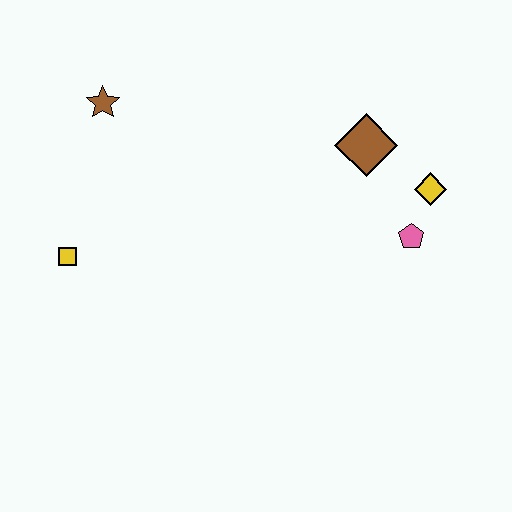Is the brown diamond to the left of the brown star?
No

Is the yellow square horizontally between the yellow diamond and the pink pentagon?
No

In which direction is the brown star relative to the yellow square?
The brown star is above the yellow square.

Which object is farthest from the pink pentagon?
The yellow square is farthest from the pink pentagon.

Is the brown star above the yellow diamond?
Yes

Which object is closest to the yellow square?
The brown star is closest to the yellow square.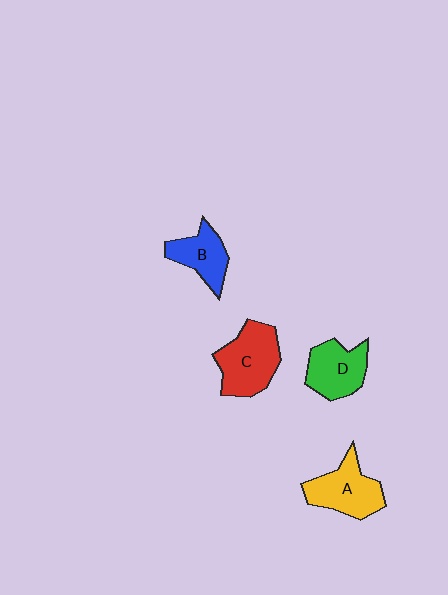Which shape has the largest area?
Shape C (red).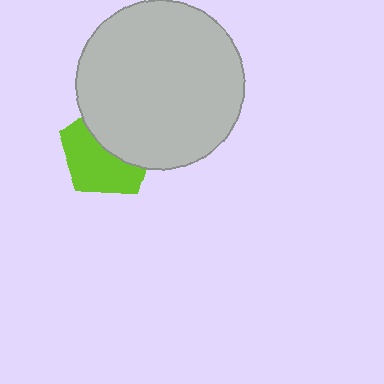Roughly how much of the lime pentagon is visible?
About half of it is visible (roughly 55%).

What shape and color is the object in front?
The object in front is a light gray circle.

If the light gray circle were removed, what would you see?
You would see the complete lime pentagon.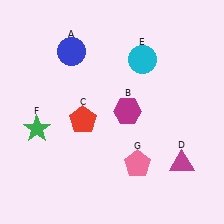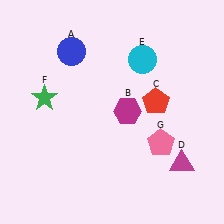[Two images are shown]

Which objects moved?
The objects that moved are: the red pentagon (C), the green star (F), the pink pentagon (G).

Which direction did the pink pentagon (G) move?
The pink pentagon (G) moved right.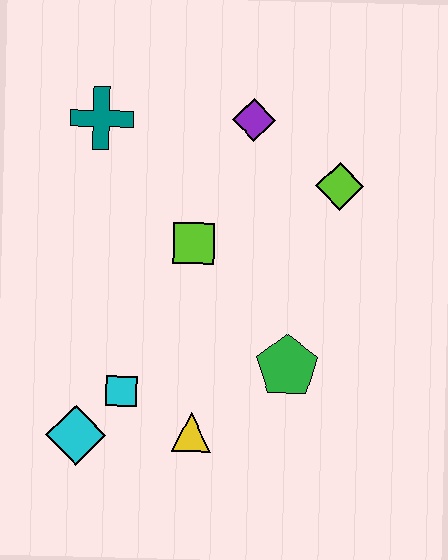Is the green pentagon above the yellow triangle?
Yes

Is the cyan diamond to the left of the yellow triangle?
Yes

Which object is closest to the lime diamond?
The purple diamond is closest to the lime diamond.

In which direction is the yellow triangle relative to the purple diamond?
The yellow triangle is below the purple diamond.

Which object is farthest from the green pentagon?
The teal cross is farthest from the green pentagon.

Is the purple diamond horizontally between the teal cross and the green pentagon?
Yes